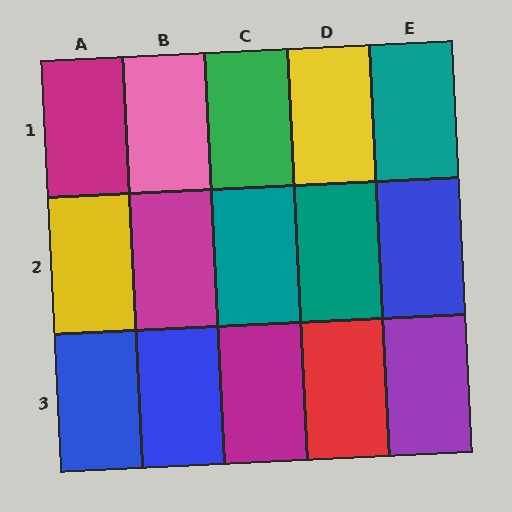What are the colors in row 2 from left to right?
Yellow, magenta, teal, teal, blue.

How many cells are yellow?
2 cells are yellow.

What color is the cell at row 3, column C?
Magenta.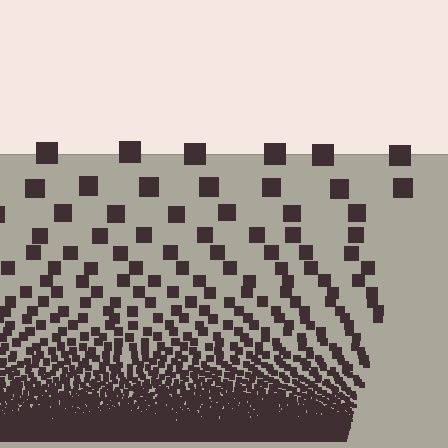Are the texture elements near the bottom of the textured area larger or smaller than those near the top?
Smaller. The gradient is inverted — elements near the bottom are smaller and denser.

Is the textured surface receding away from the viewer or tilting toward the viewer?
The surface appears to tilt toward the viewer. Texture elements get larger and sparser toward the top.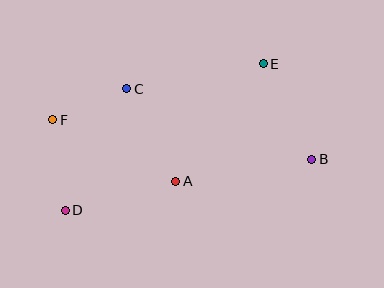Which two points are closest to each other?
Points C and F are closest to each other.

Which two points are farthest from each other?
Points B and F are farthest from each other.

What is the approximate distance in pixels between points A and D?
The distance between A and D is approximately 114 pixels.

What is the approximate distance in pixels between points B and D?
The distance between B and D is approximately 252 pixels.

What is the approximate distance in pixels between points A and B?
The distance between A and B is approximately 138 pixels.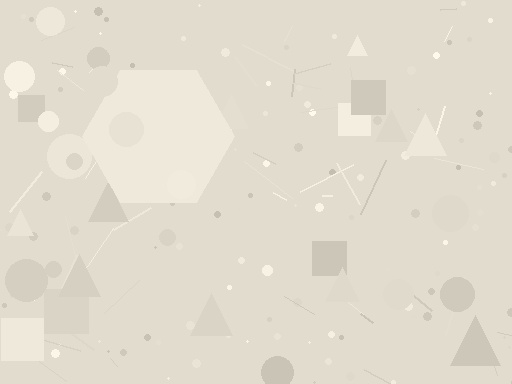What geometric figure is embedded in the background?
A hexagon is embedded in the background.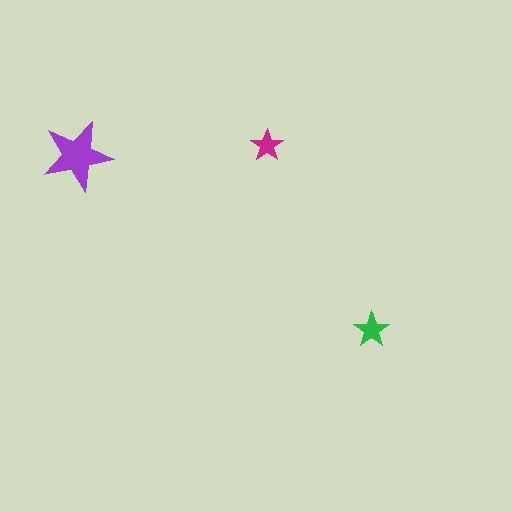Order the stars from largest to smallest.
the purple one, the green one, the magenta one.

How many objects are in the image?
There are 3 objects in the image.